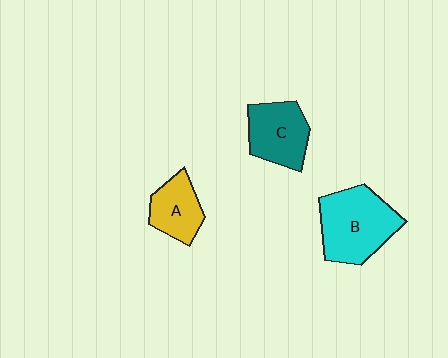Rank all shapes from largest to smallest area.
From largest to smallest: B (cyan), C (teal), A (yellow).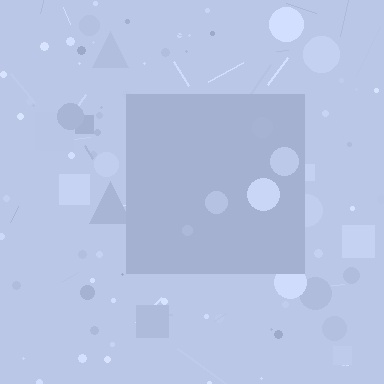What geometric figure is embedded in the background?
A square is embedded in the background.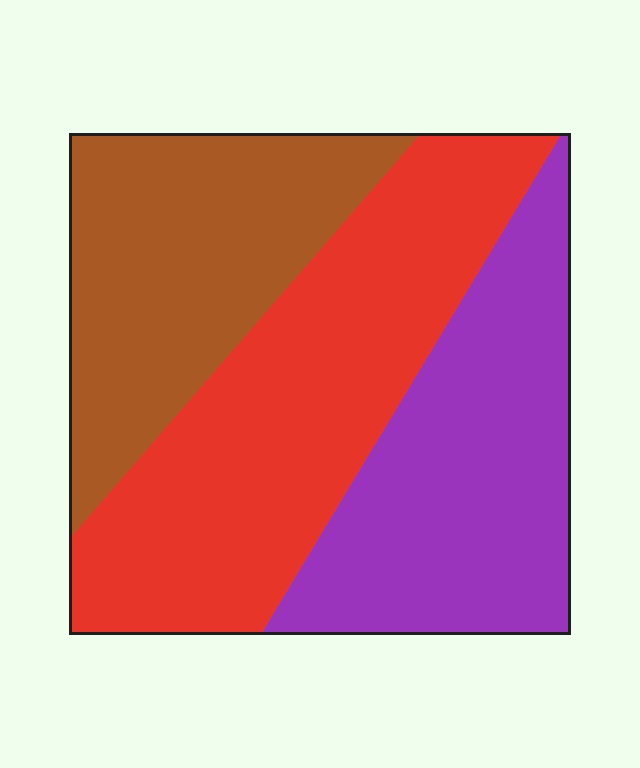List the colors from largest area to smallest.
From largest to smallest: red, purple, brown.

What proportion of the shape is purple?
Purple takes up about one third (1/3) of the shape.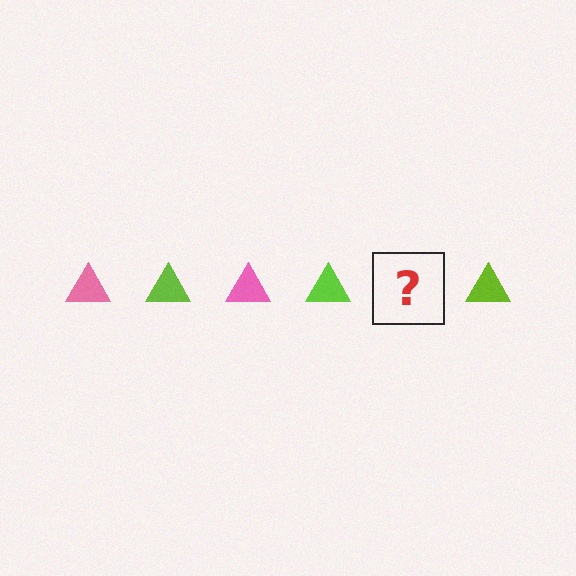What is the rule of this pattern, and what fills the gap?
The rule is that the pattern cycles through pink, lime triangles. The gap should be filled with a pink triangle.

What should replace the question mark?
The question mark should be replaced with a pink triangle.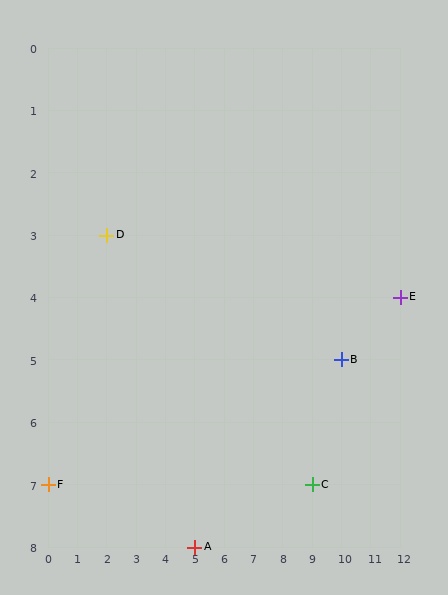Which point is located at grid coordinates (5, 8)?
Point A is at (5, 8).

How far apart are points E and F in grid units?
Points E and F are 12 columns and 3 rows apart (about 12.4 grid units diagonally).